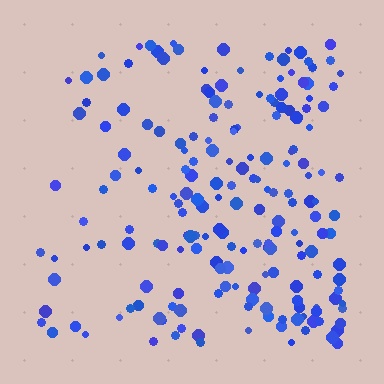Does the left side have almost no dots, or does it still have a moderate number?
Still a moderate number, just noticeably fewer than the right.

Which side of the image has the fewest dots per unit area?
The left.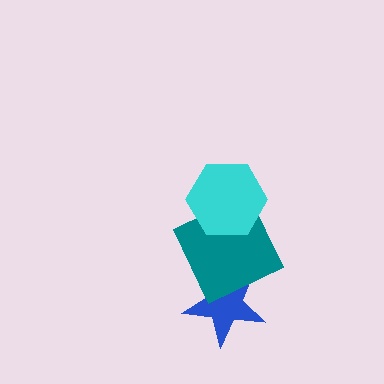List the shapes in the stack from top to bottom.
From top to bottom: the cyan hexagon, the teal square, the blue star.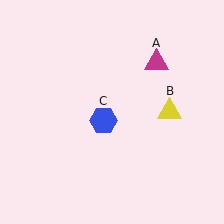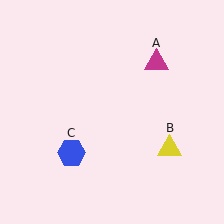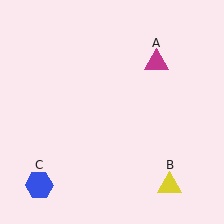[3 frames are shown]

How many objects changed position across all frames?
2 objects changed position: yellow triangle (object B), blue hexagon (object C).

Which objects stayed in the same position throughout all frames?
Magenta triangle (object A) remained stationary.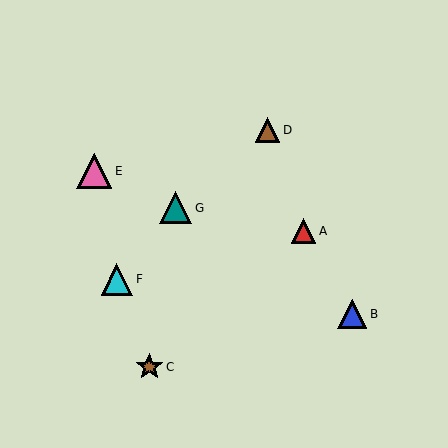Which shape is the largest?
The pink triangle (labeled E) is the largest.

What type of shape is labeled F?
Shape F is a cyan triangle.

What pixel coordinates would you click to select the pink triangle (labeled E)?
Click at (94, 171) to select the pink triangle E.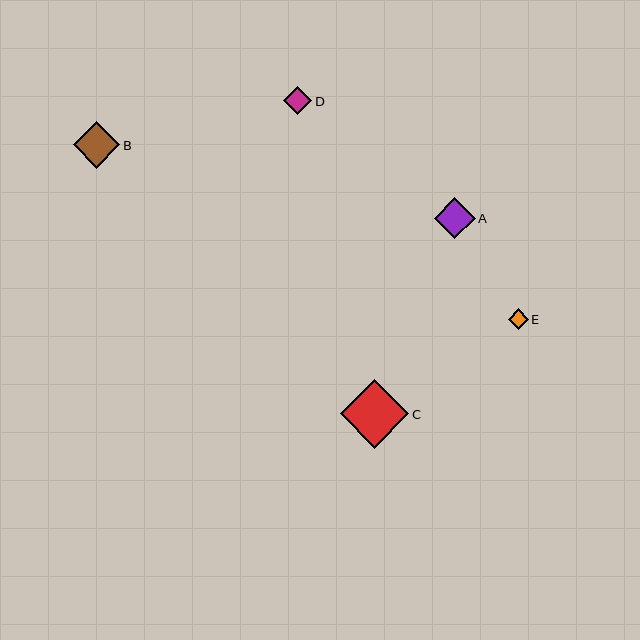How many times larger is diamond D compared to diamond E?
Diamond D is approximately 1.4 times the size of diamond E.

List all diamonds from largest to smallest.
From largest to smallest: C, B, A, D, E.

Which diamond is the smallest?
Diamond E is the smallest with a size of approximately 20 pixels.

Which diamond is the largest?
Diamond C is the largest with a size of approximately 69 pixels.